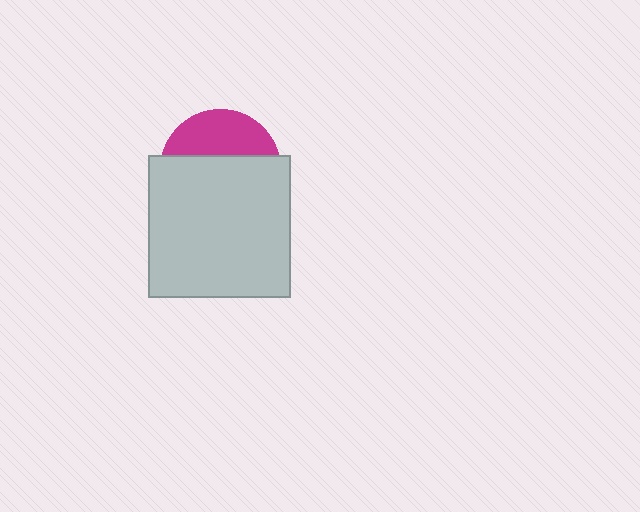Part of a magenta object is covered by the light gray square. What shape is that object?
It is a circle.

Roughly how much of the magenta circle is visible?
A small part of it is visible (roughly 35%).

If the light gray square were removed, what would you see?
You would see the complete magenta circle.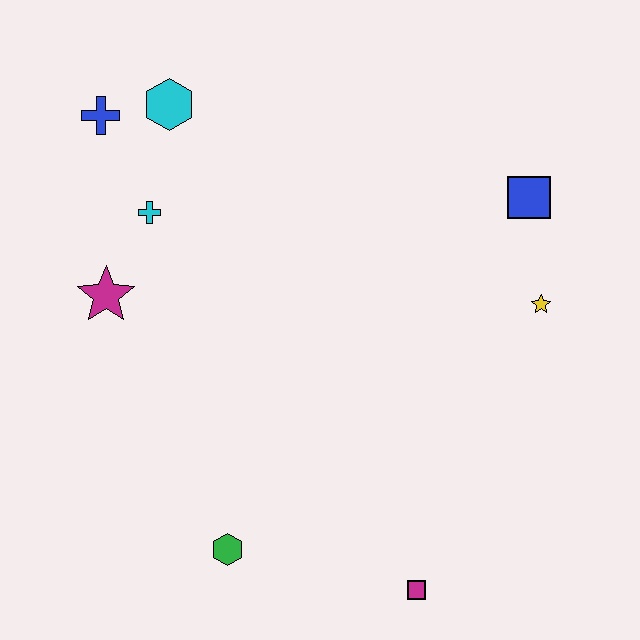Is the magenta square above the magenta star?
No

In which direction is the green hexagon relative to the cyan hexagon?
The green hexagon is below the cyan hexagon.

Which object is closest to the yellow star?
The blue square is closest to the yellow star.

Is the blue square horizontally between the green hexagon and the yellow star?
Yes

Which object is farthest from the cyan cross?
The magenta square is farthest from the cyan cross.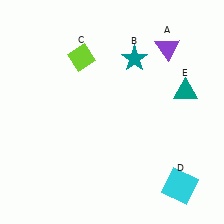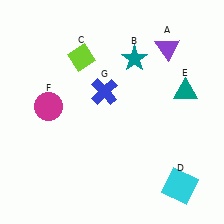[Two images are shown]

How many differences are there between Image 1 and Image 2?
There are 2 differences between the two images.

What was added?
A magenta circle (F), a blue cross (G) were added in Image 2.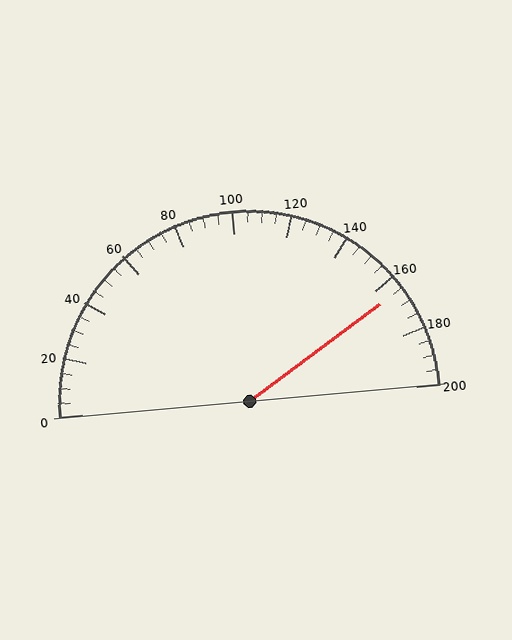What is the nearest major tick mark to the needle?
The nearest major tick mark is 160.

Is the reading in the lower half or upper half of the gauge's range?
The reading is in the upper half of the range (0 to 200).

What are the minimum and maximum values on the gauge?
The gauge ranges from 0 to 200.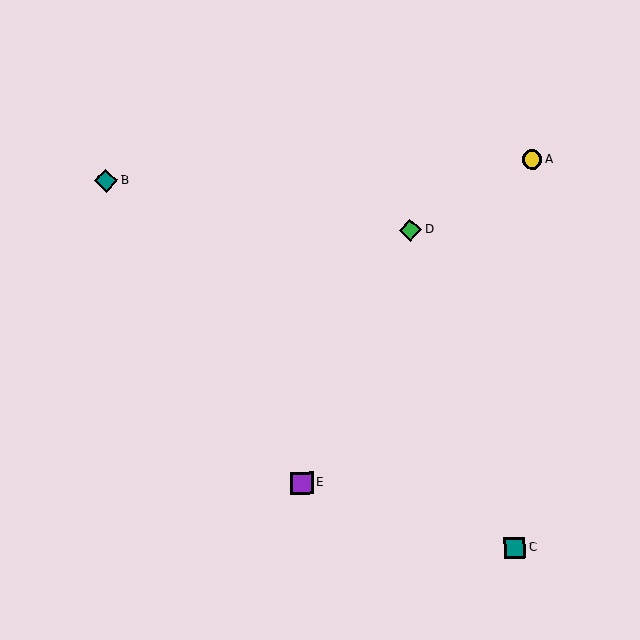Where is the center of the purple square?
The center of the purple square is at (302, 483).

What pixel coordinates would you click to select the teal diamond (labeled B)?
Click at (106, 181) to select the teal diamond B.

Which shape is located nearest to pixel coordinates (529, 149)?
The yellow circle (labeled A) at (532, 160) is nearest to that location.